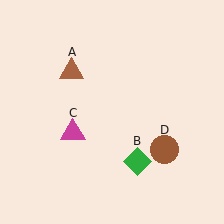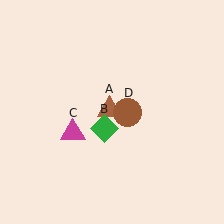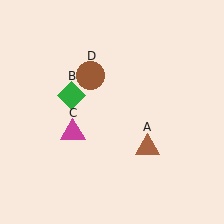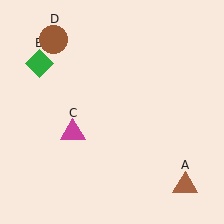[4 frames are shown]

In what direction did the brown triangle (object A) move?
The brown triangle (object A) moved down and to the right.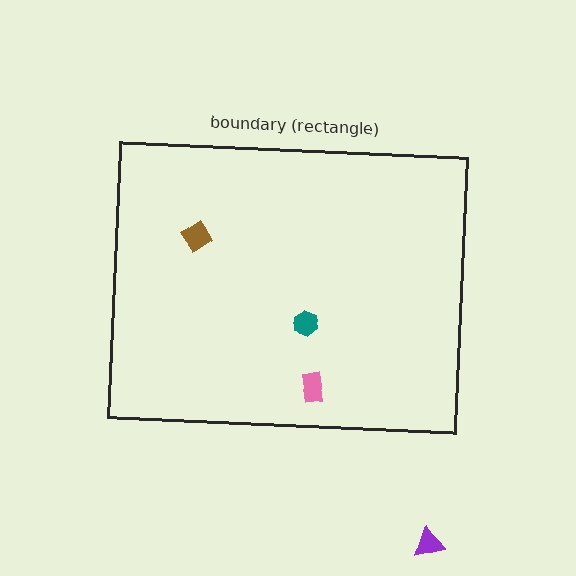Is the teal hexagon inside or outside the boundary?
Inside.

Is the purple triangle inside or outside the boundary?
Outside.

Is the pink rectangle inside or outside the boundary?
Inside.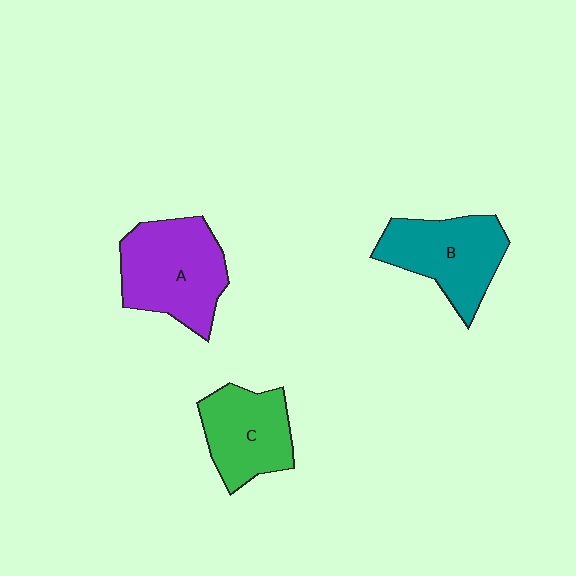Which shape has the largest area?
Shape A (purple).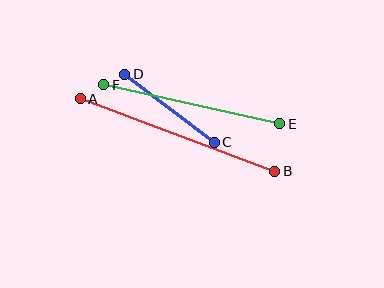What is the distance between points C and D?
The distance is approximately 112 pixels.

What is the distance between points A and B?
The distance is approximately 208 pixels.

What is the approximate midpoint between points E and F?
The midpoint is at approximately (192, 104) pixels.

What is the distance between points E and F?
The distance is approximately 180 pixels.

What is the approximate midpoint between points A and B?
The midpoint is at approximately (178, 135) pixels.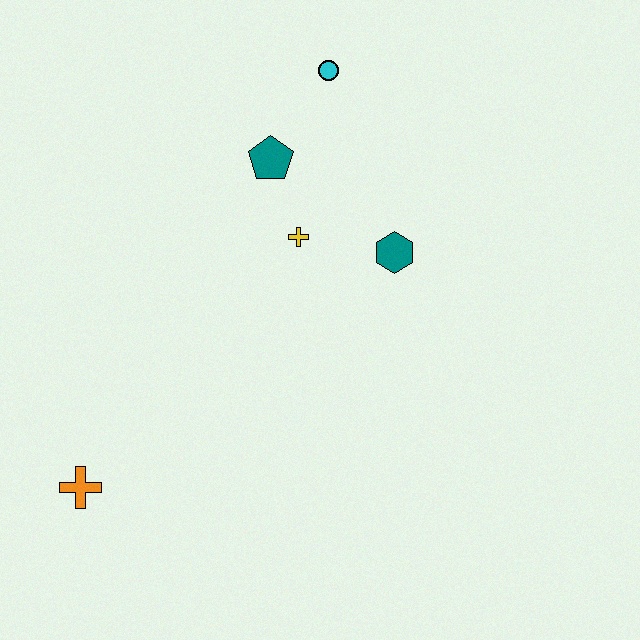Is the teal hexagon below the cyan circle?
Yes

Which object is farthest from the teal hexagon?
The orange cross is farthest from the teal hexagon.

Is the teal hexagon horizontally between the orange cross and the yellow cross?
No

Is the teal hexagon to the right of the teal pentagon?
Yes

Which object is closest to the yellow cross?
The teal pentagon is closest to the yellow cross.